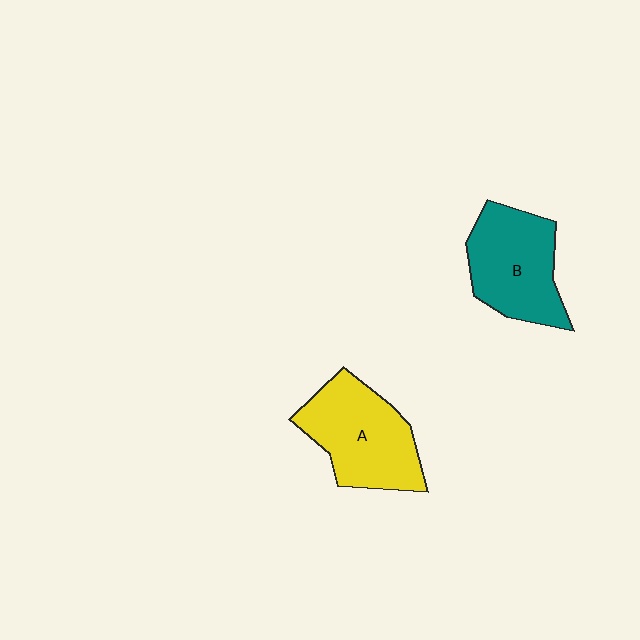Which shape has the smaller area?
Shape B (teal).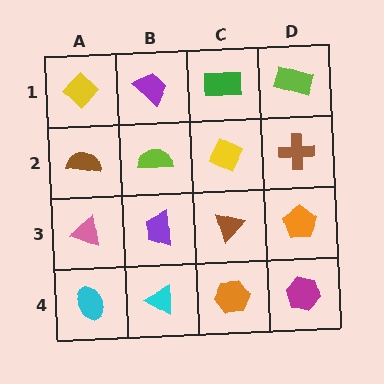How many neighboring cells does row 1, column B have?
3.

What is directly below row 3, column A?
A cyan ellipse.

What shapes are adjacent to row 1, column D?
A brown cross (row 2, column D), a green rectangle (row 1, column C).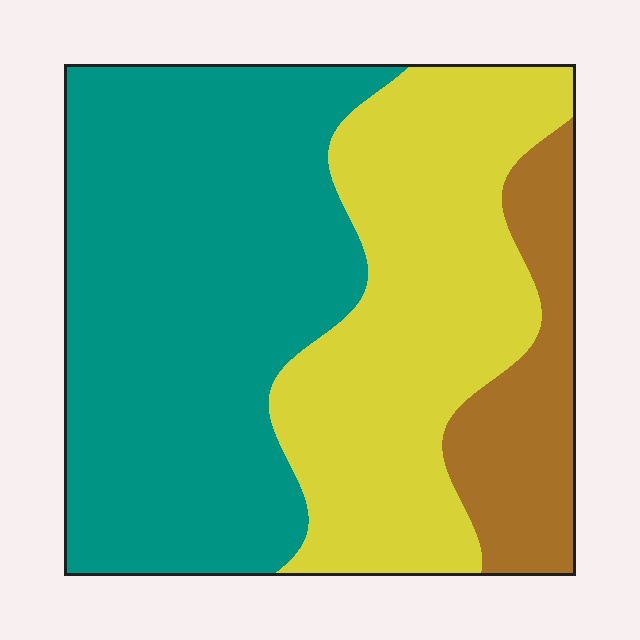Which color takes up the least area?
Brown, at roughly 15%.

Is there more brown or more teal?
Teal.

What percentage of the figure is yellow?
Yellow takes up between a quarter and a half of the figure.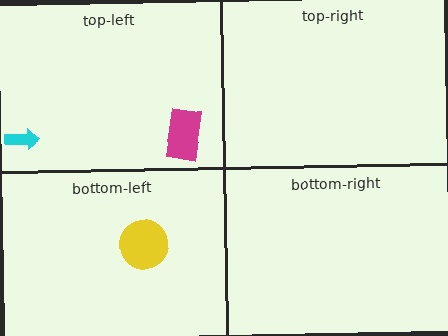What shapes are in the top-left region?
The cyan arrow, the magenta rectangle.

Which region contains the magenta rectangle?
The top-left region.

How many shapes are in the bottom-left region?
1.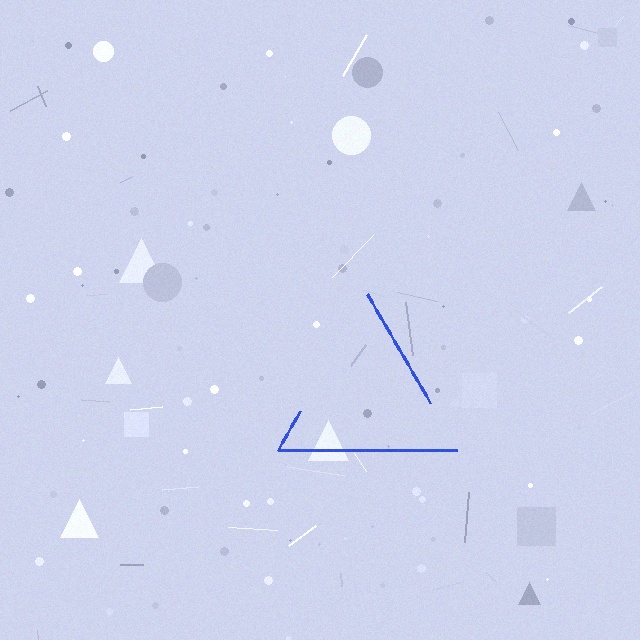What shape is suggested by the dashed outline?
The dashed outline suggests a triangle.